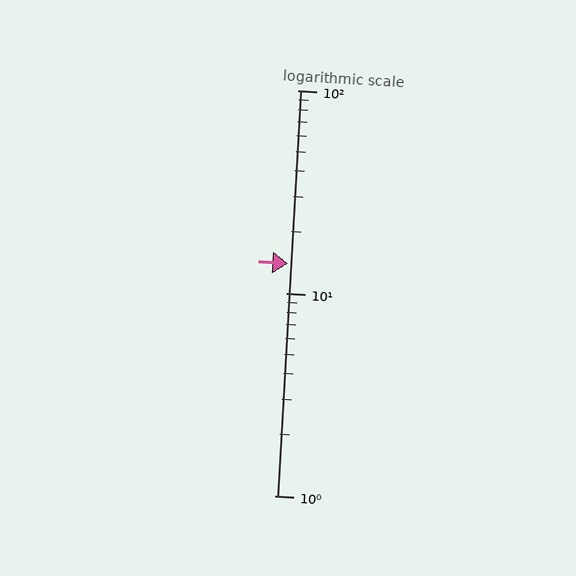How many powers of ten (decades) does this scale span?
The scale spans 2 decades, from 1 to 100.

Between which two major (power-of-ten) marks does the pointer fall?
The pointer is between 10 and 100.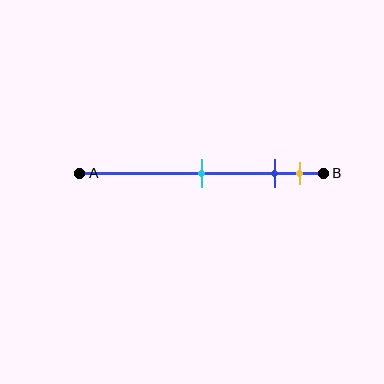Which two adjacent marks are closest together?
The blue and yellow marks are the closest adjacent pair.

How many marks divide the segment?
There are 3 marks dividing the segment.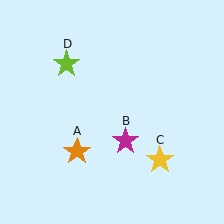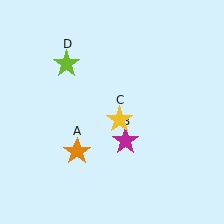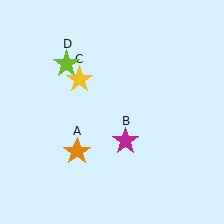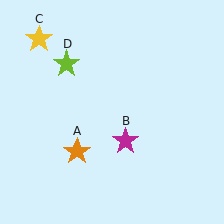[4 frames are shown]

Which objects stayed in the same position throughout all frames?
Orange star (object A) and magenta star (object B) and lime star (object D) remained stationary.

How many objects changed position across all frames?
1 object changed position: yellow star (object C).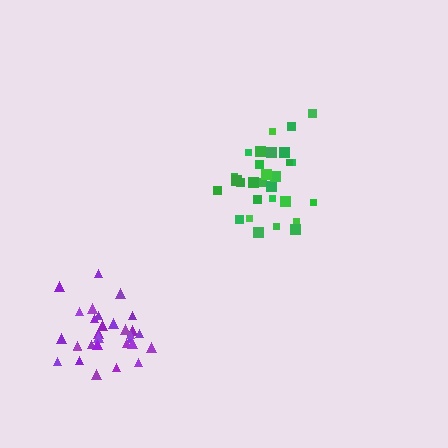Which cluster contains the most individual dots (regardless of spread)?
Purple (30).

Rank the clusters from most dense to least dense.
purple, green.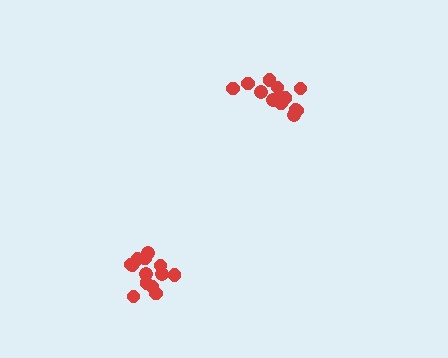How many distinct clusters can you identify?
There are 2 distinct clusters.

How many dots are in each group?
Group 1: 13 dots, Group 2: 13 dots (26 total).